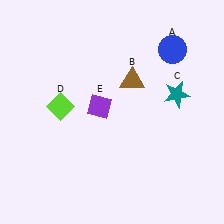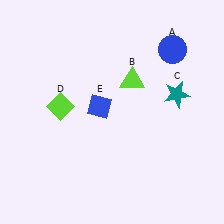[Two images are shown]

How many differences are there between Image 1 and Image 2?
There are 2 differences between the two images.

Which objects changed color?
B changed from brown to lime. E changed from purple to blue.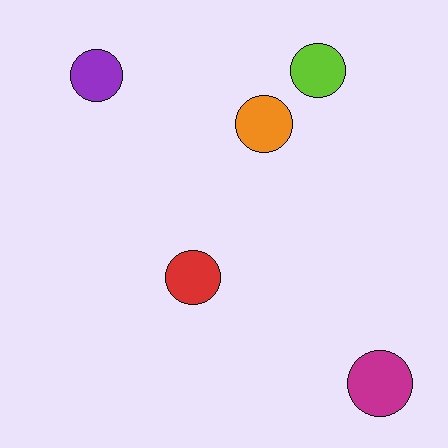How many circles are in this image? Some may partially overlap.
There are 5 circles.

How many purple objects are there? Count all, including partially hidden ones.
There is 1 purple object.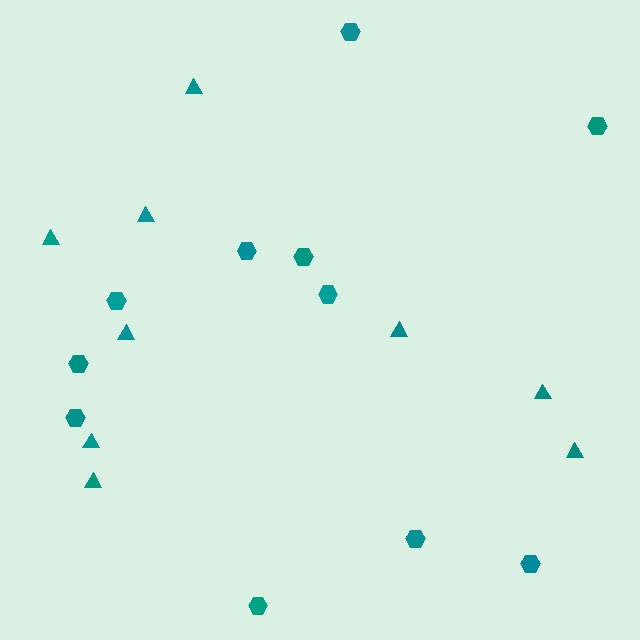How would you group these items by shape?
There are 2 groups: one group of hexagons (11) and one group of triangles (9).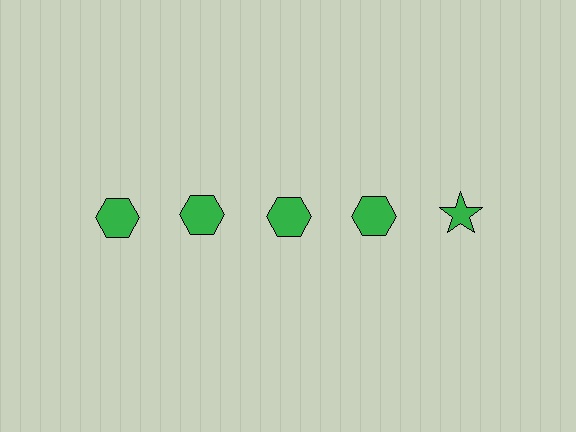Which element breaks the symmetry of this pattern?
The green star in the top row, rightmost column breaks the symmetry. All other shapes are green hexagons.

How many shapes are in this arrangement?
There are 5 shapes arranged in a grid pattern.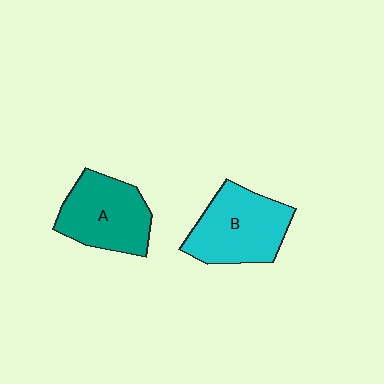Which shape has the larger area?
Shape B (cyan).